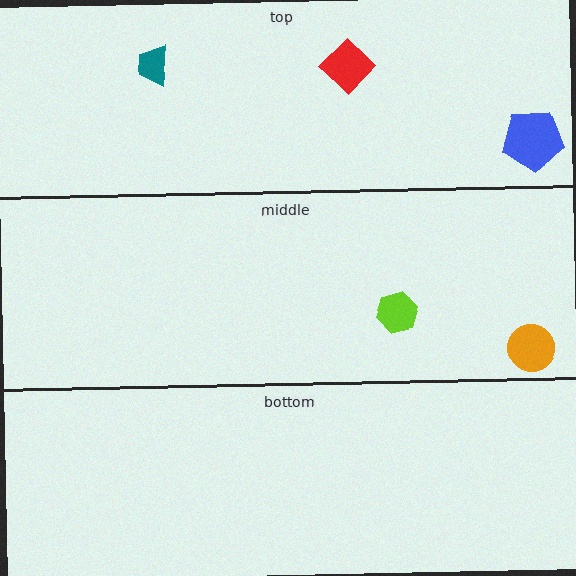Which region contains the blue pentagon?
The top region.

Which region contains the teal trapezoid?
The top region.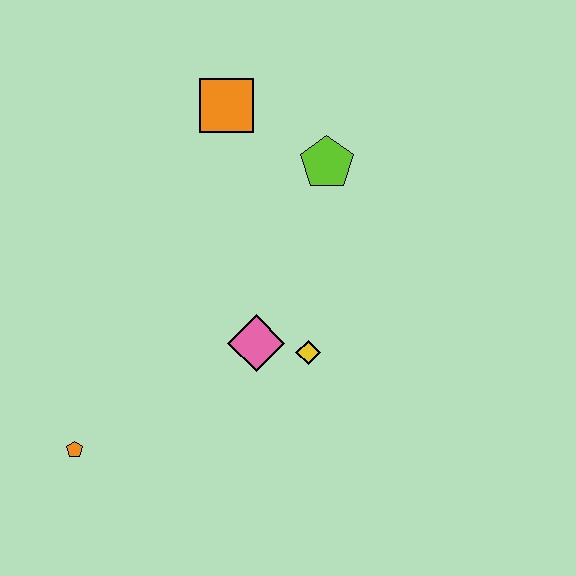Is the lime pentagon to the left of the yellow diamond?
No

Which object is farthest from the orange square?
The orange pentagon is farthest from the orange square.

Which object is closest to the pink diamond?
The yellow diamond is closest to the pink diamond.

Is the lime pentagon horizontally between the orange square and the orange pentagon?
No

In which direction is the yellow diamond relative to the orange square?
The yellow diamond is below the orange square.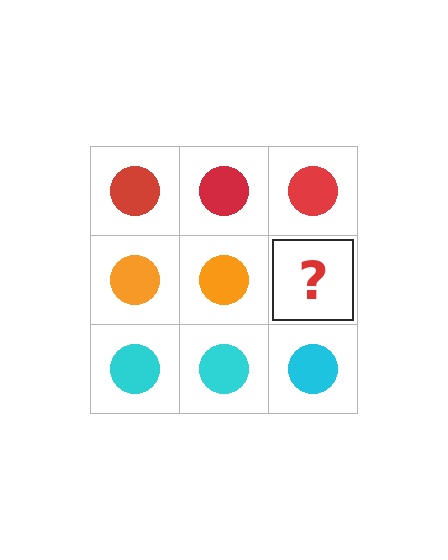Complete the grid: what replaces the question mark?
The question mark should be replaced with an orange circle.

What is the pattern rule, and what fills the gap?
The rule is that each row has a consistent color. The gap should be filled with an orange circle.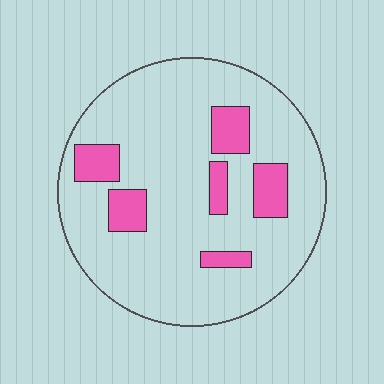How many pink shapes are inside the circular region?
6.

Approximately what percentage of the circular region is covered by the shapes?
Approximately 15%.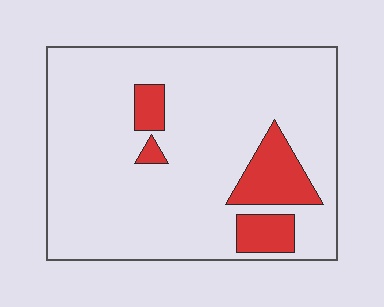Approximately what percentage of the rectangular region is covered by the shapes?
Approximately 15%.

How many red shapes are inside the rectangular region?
4.